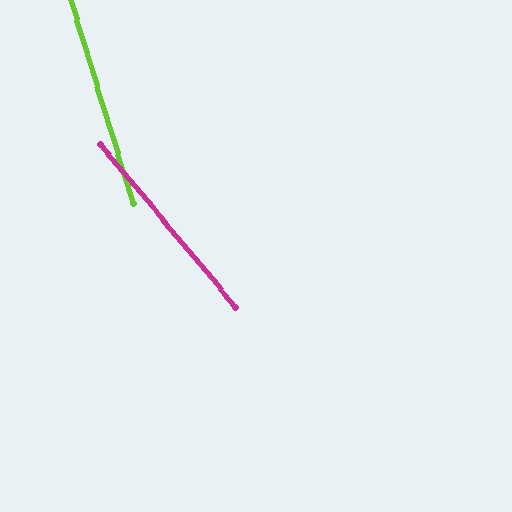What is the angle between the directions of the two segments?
Approximately 23 degrees.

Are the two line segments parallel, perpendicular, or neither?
Neither parallel nor perpendicular — they differ by about 23°.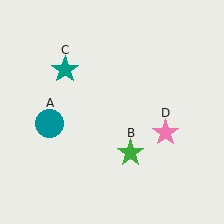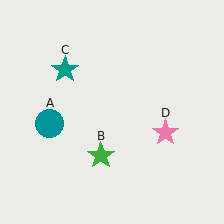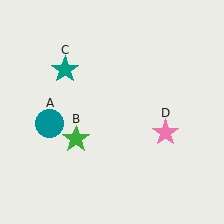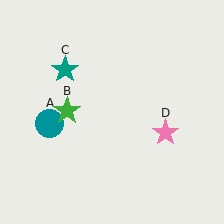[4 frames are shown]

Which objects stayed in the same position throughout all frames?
Teal circle (object A) and teal star (object C) and pink star (object D) remained stationary.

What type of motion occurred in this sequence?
The green star (object B) rotated clockwise around the center of the scene.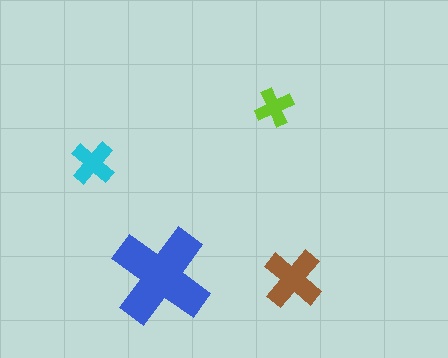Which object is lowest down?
The brown cross is bottommost.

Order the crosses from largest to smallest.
the blue one, the brown one, the cyan one, the lime one.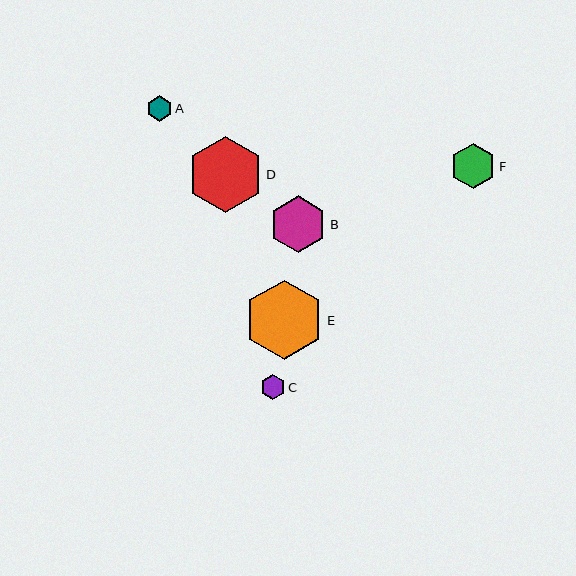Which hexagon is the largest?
Hexagon E is the largest with a size of approximately 80 pixels.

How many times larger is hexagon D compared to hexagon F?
Hexagon D is approximately 1.7 times the size of hexagon F.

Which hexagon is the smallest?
Hexagon C is the smallest with a size of approximately 25 pixels.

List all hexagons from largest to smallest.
From largest to smallest: E, D, B, F, A, C.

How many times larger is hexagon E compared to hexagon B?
Hexagon E is approximately 1.4 times the size of hexagon B.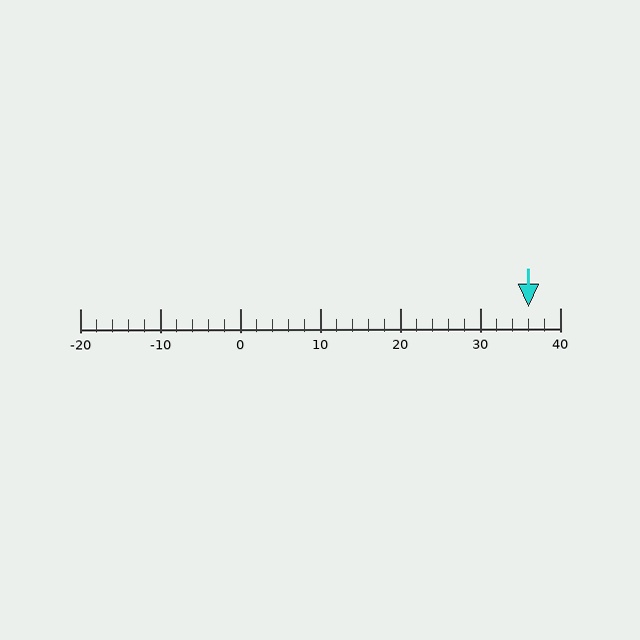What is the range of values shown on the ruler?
The ruler shows values from -20 to 40.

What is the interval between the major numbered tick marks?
The major tick marks are spaced 10 units apart.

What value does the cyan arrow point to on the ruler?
The cyan arrow points to approximately 36.